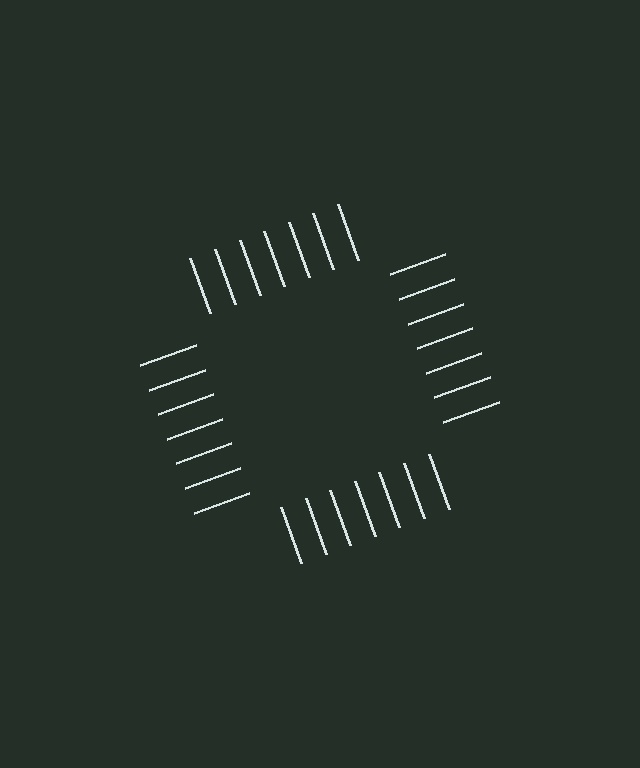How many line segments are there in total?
28 — 7 along each of the 4 edges.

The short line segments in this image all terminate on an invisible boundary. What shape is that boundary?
An illusory square — the line segments terminate on its edges but no continuous stroke is drawn.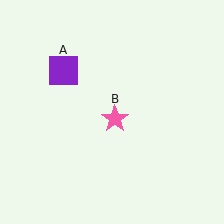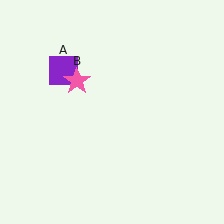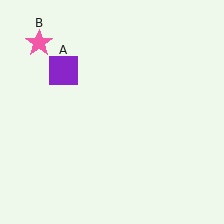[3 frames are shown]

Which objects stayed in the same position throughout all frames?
Purple square (object A) remained stationary.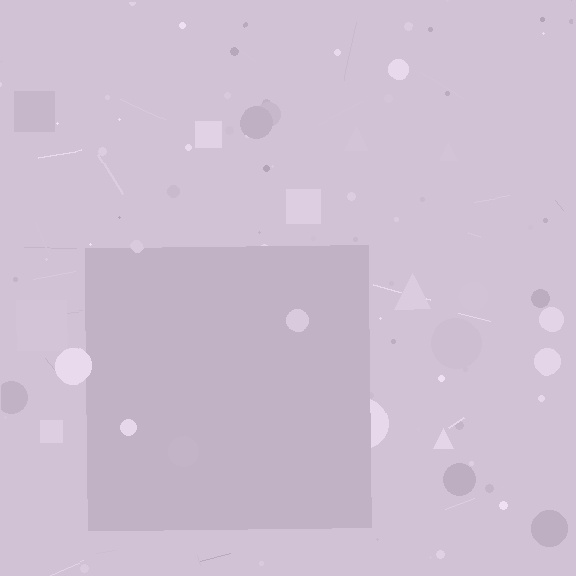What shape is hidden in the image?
A square is hidden in the image.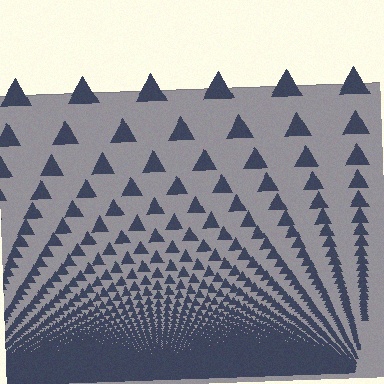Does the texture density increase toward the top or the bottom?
Density increases toward the bottom.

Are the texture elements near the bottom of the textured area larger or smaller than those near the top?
Smaller. The gradient is inverted — elements near the bottom are smaller and denser.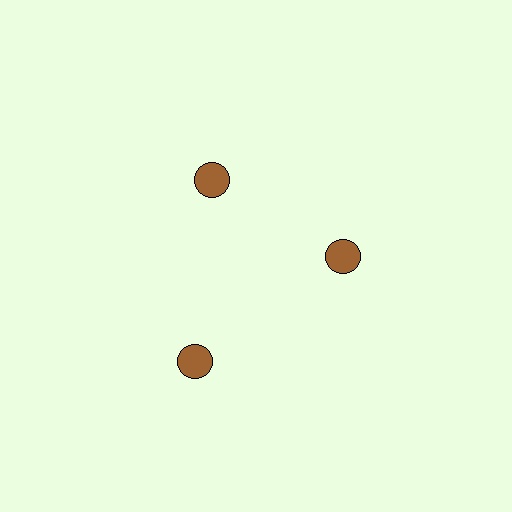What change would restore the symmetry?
The symmetry would be restored by moving it inward, back onto the ring so that all 3 circles sit at equal angles and equal distance from the center.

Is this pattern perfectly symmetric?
No. The 3 brown circles are arranged in a ring, but one element near the 7 o'clock position is pushed outward from the center, breaking the 3-fold rotational symmetry.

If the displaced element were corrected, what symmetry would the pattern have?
It would have 3-fold rotational symmetry — the pattern would map onto itself every 120 degrees.